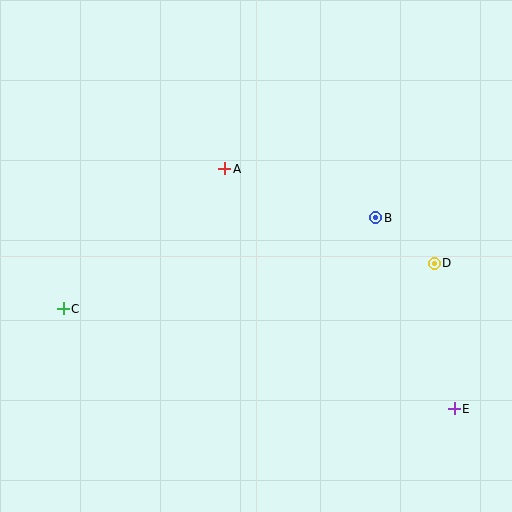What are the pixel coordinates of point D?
Point D is at (434, 263).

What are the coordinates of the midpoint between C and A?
The midpoint between C and A is at (144, 239).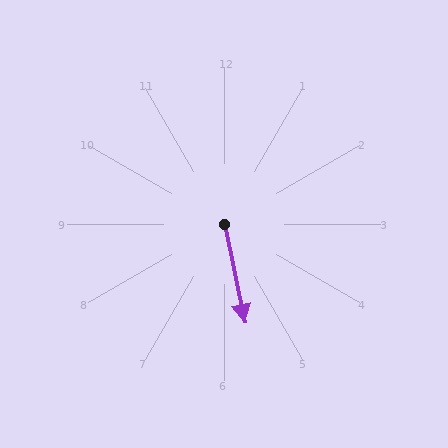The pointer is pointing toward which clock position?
Roughly 6 o'clock.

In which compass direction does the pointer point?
South.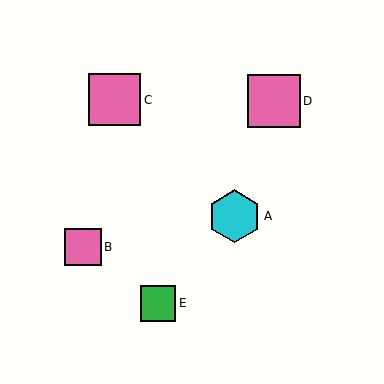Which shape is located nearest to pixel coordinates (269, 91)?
The pink square (labeled D) at (274, 101) is nearest to that location.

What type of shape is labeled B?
Shape B is a pink square.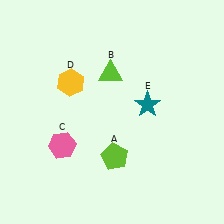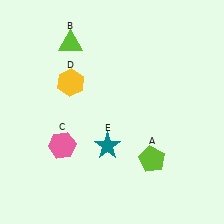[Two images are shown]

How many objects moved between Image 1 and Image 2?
3 objects moved between the two images.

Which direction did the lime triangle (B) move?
The lime triangle (B) moved left.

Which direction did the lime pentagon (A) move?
The lime pentagon (A) moved right.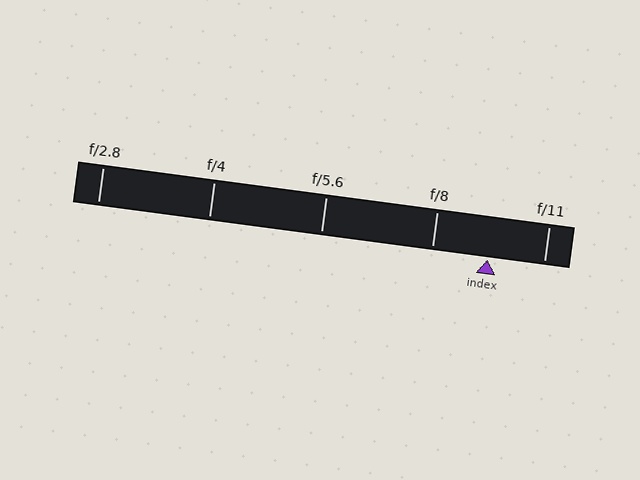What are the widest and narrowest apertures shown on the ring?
The widest aperture shown is f/2.8 and the narrowest is f/11.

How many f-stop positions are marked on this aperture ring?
There are 5 f-stop positions marked.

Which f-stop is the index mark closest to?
The index mark is closest to f/8.